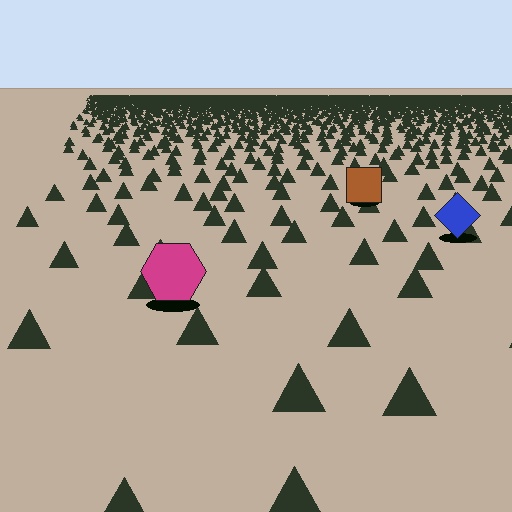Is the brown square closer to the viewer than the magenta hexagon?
No. The magenta hexagon is closer — you can tell from the texture gradient: the ground texture is coarser near it.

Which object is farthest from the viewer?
The brown square is farthest from the viewer. It appears smaller and the ground texture around it is denser.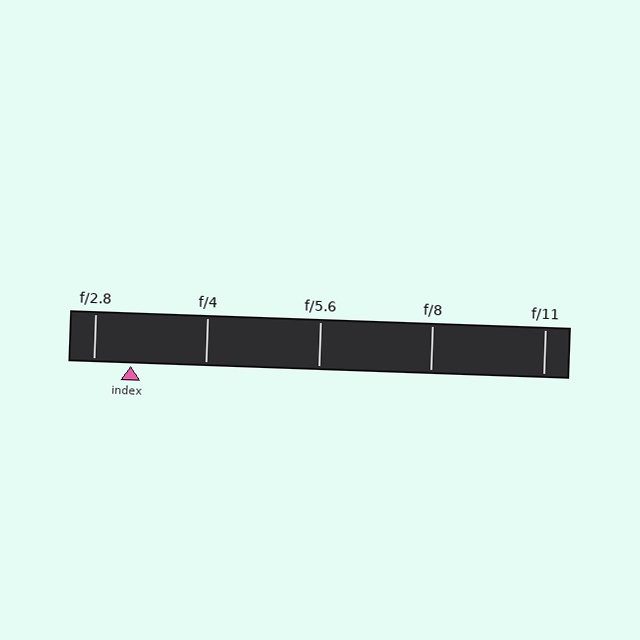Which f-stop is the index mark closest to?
The index mark is closest to f/2.8.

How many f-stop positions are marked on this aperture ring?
There are 5 f-stop positions marked.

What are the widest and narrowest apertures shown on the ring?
The widest aperture shown is f/2.8 and the narrowest is f/11.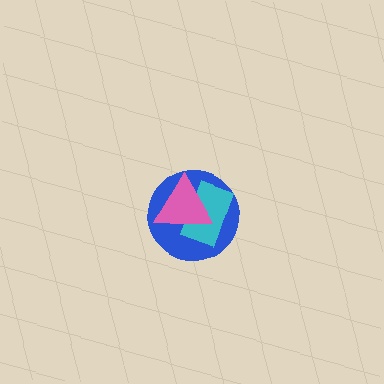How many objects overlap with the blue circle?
2 objects overlap with the blue circle.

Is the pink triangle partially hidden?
No, no other shape covers it.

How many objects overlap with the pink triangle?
2 objects overlap with the pink triangle.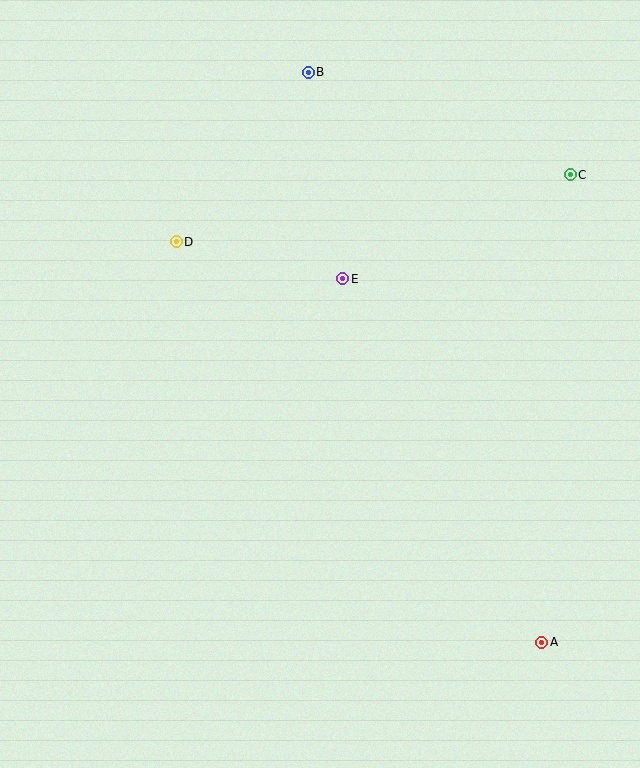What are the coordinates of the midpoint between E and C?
The midpoint between E and C is at (456, 227).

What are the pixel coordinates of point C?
Point C is at (570, 175).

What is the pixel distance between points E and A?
The distance between E and A is 414 pixels.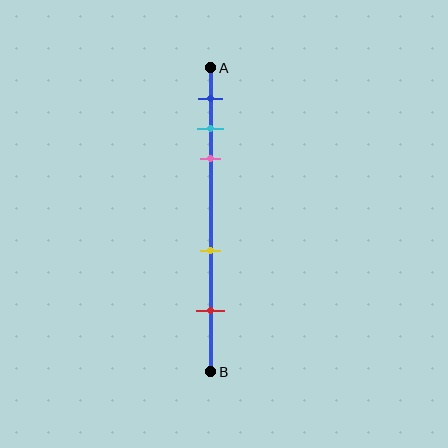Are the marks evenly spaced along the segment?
No, the marks are not evenly spaced.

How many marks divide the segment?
There are 5 marks dividing the segment.